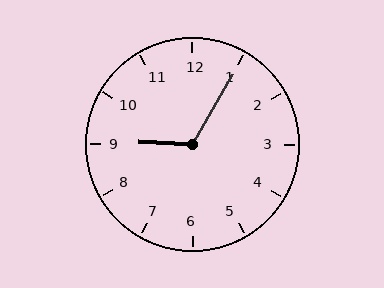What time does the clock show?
9:05.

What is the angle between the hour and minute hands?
Approximately 118 degrees.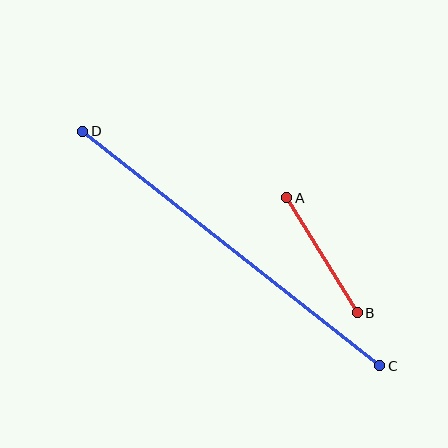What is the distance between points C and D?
The distance is approximately 378 pixels.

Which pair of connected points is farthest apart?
Points C and D are farthest apart.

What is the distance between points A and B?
The distance is approximately 135 pixels.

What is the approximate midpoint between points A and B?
The midpoint is at approximately (322, 255) pixels.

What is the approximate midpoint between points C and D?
The midpoint is at approximately (231, 249) pixels.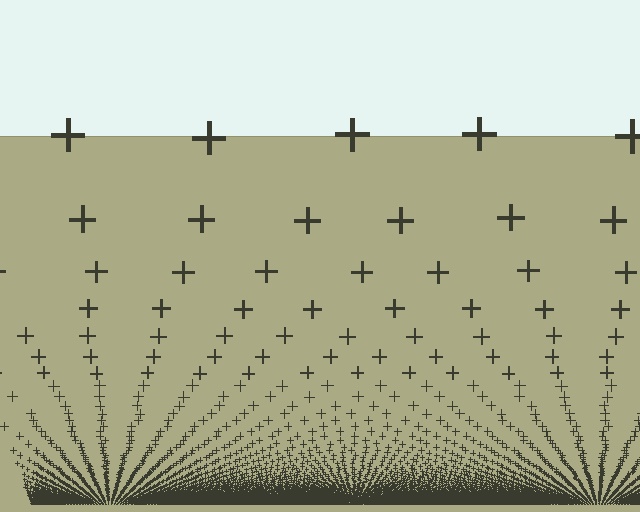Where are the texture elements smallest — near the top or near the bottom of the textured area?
Near the bottom.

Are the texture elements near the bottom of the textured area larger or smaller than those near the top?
Smaller. The gradient is inverted — elements near the bottom are smaller and denser.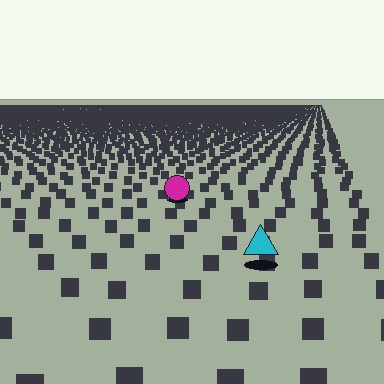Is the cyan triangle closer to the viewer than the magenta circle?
Yes. The cyan triangle is closer — you can tell from the texture gradient: the ground texture is coarser near it.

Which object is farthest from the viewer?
The magenta circle is farthest from the viewer. It appears smaller and the ground texture around it is denser.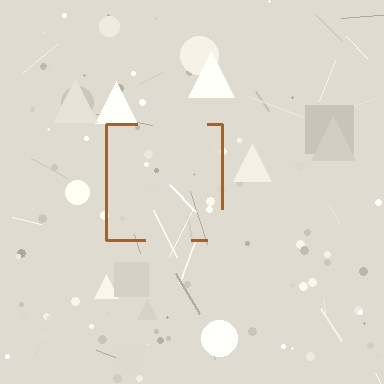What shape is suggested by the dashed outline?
The dashed outline suggests a square.